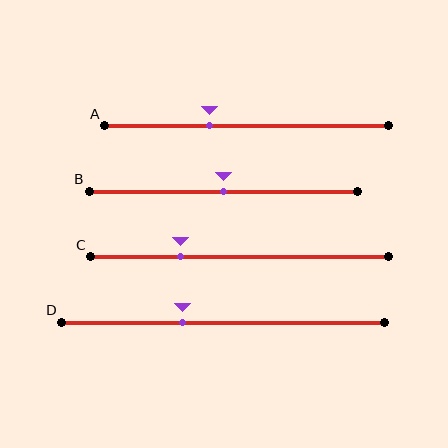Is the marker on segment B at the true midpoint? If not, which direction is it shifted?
Yes, the marker on segment B is at the true midpoint.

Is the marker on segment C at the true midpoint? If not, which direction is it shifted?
No, the marker on segment C is shifted to the left by about 20% of the segment length.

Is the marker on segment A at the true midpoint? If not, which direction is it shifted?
No, the marker on segment A is shifted to the left by about 13% of the segment length.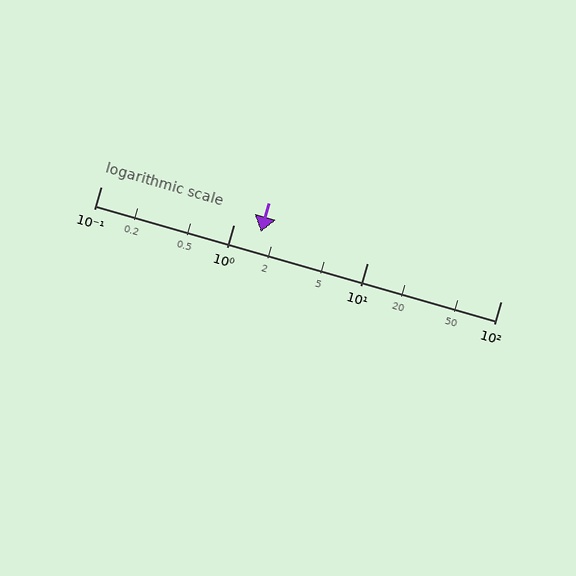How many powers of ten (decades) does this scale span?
The scale spans 3 decades, from 0.1 to 100.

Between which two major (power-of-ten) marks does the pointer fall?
The pointer is between 1 and 10.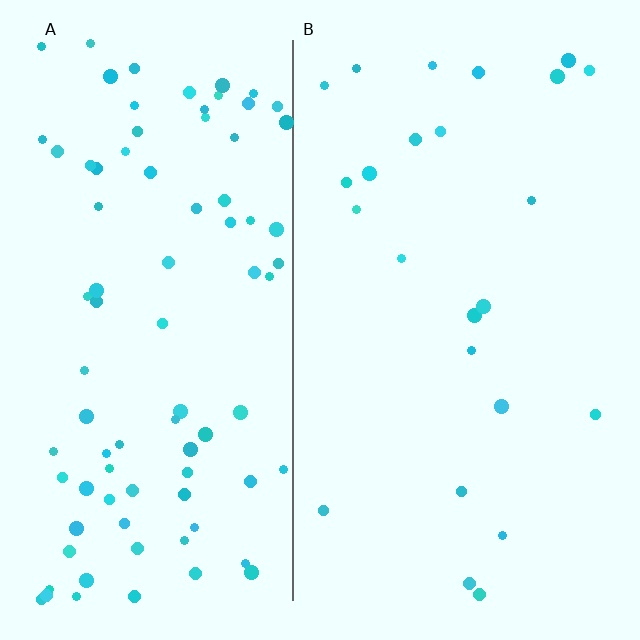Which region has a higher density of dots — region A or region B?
A (the left).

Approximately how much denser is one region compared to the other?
Approximately 3.6× — region A over region B.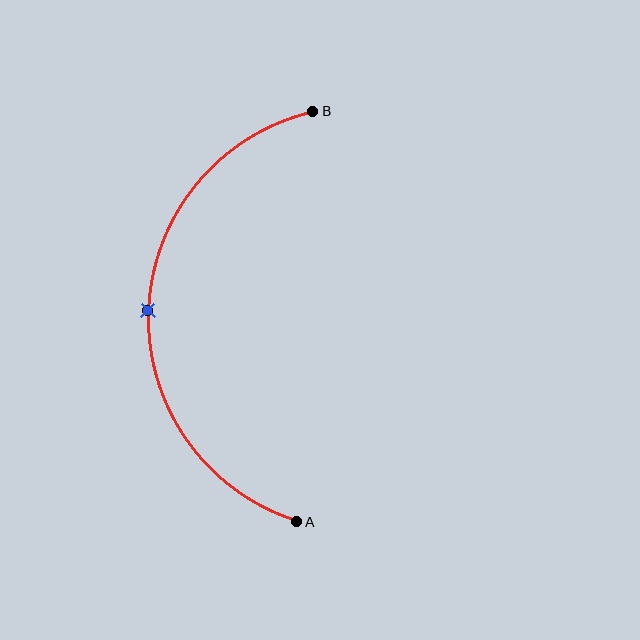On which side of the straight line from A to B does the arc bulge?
The arc bulges to the left of the straight line connecting A and B.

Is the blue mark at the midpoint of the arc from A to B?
Yes. The blue mark lies on the arc at equal arc-length from both A and B — it is the arc midpoint.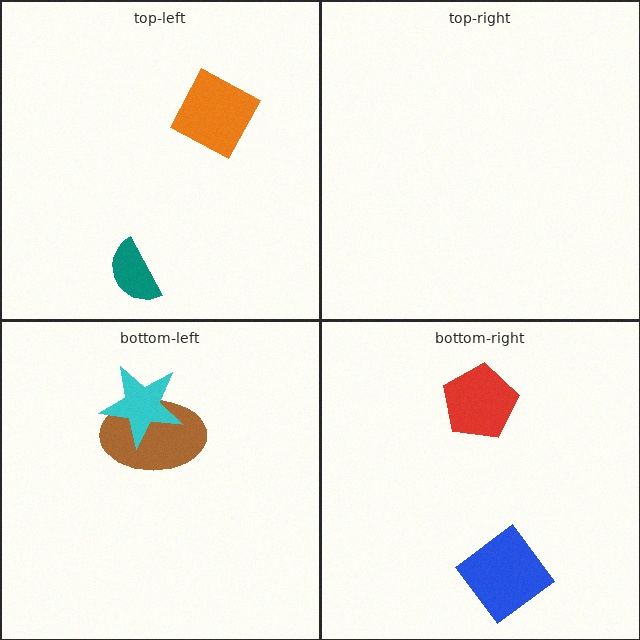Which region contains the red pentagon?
The bottom-right region.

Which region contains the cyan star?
The bottom-left region.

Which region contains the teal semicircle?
The top-left region.